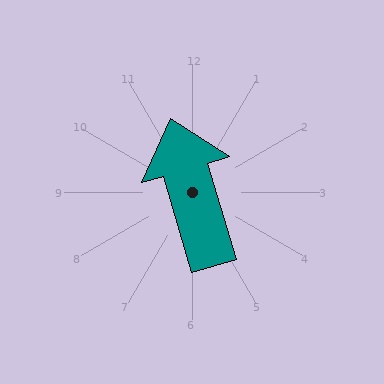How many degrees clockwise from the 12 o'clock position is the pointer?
Approximately 344 degrees.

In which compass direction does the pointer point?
North.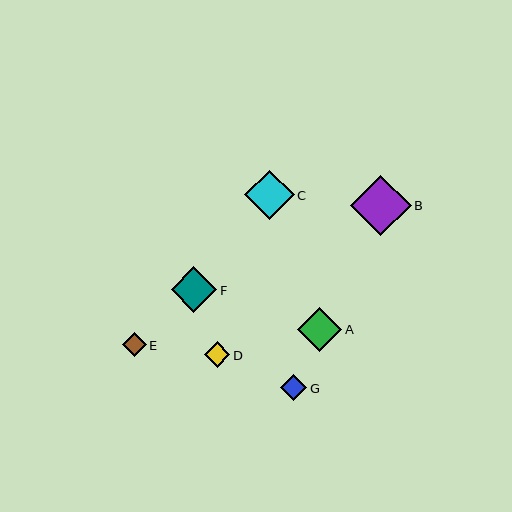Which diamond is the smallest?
Diamond E is the smallest with a size of approximately 24 pixels.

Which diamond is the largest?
Diamond B is the largest with a size of approximately 60 pixels.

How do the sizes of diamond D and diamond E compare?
Diamond D and diamond E are approximately the same size.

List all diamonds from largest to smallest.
From largest to smallest: B, C, F, A, G, D, E.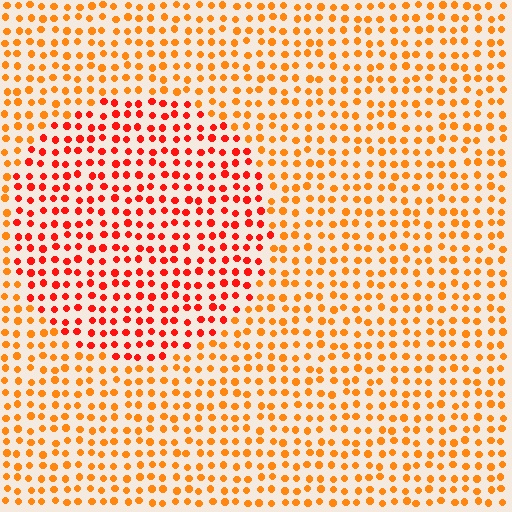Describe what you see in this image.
The image is filled with small orange elements in a uniform arrangement. A circle-shaped region is visible where the elements are tinted to a slightly different hue, forming a subtle color boundary.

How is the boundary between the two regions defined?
The boundary is defined purely by a slight shift in hue (about 29 degrees). Spacing, size, and orientation are identical on both sides.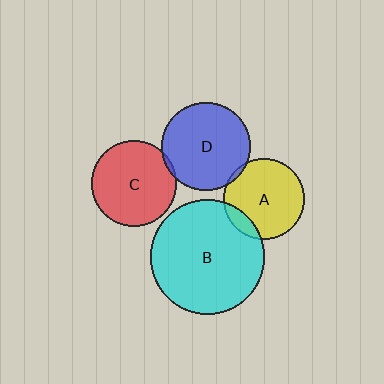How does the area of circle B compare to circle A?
Approximately 2.0 times.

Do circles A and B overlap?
Yes.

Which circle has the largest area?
Circle B (cyan).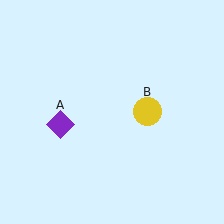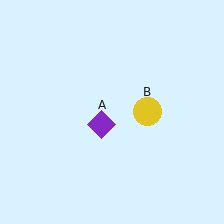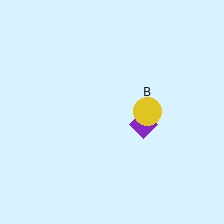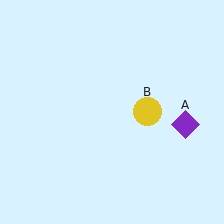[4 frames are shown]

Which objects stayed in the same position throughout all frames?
Yellow circle (object B) remained stationary.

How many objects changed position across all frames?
1 object changed position: purple diamond (object A).